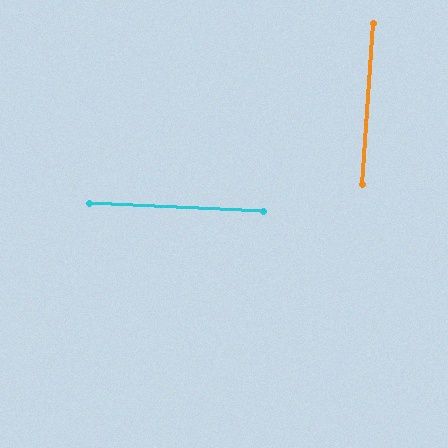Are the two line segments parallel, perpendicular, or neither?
Perpendicular — they meet at approximately 89°.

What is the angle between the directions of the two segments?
Approximately 89 degrees.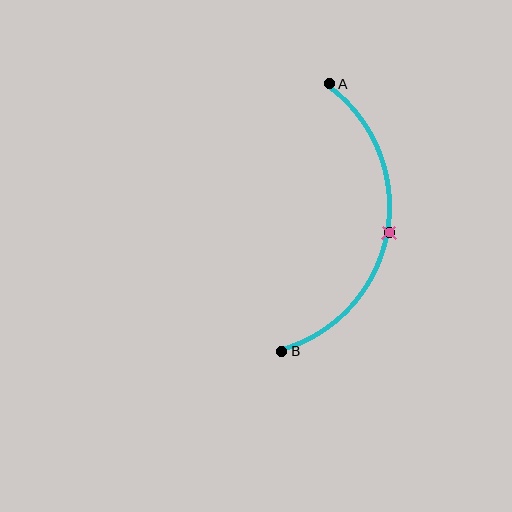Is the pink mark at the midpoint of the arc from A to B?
Yes. The pink mark lies on the arc at equal arc-length from both A and B — it is the arc midpoint.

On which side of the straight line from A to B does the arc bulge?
The arc bulges to the right of the straight line connecting A and B.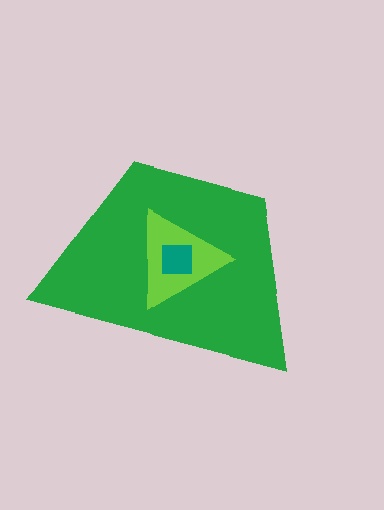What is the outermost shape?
The green trapezoid.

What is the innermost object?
The teal square.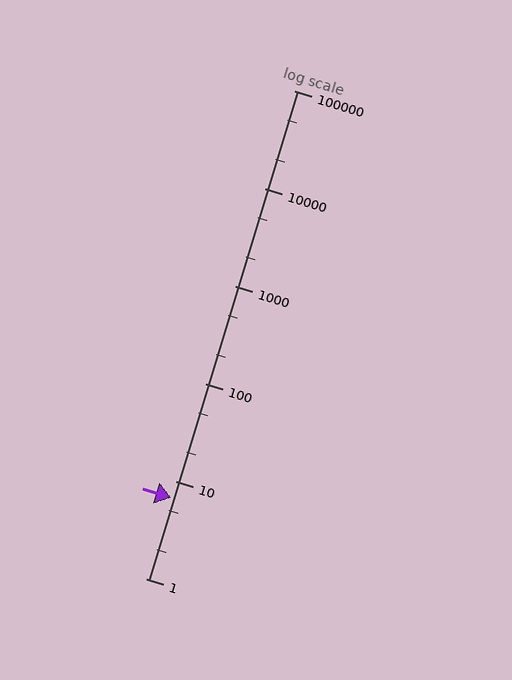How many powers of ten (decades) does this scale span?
The scale spans 5 decades, from 1 to 100000.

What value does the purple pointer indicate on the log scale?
The pointer indicates approximately 6.7.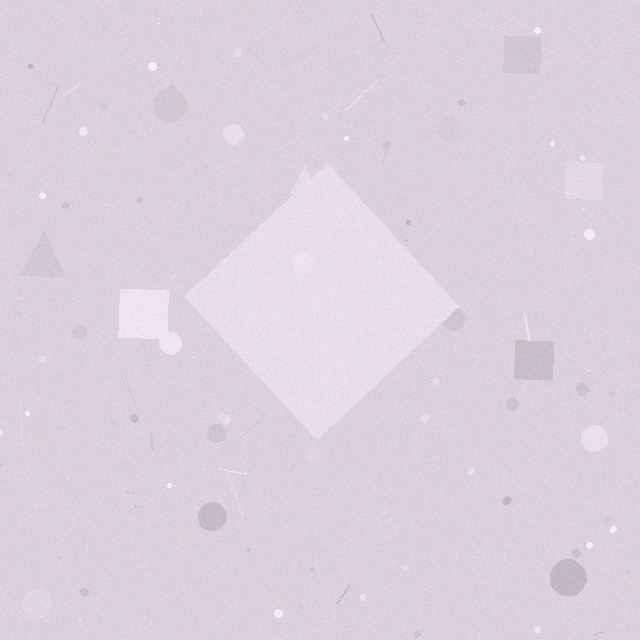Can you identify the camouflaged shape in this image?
The camouflaged shape is a diamond.